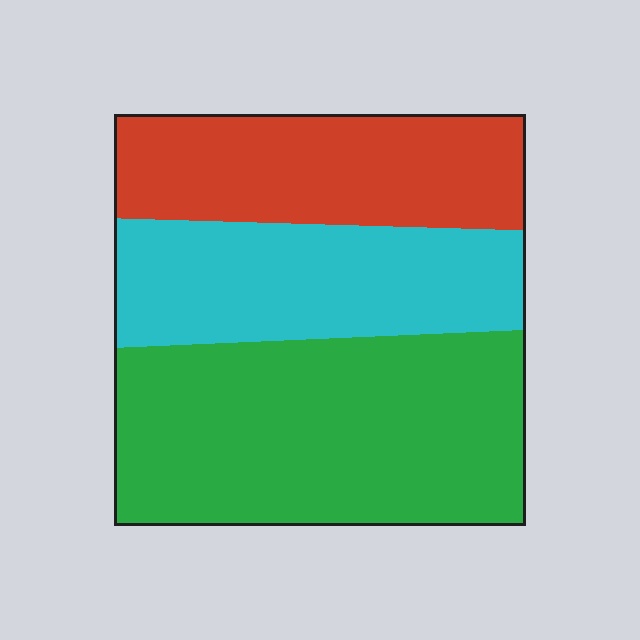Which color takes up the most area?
Green, at roughly 45%.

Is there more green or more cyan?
Green.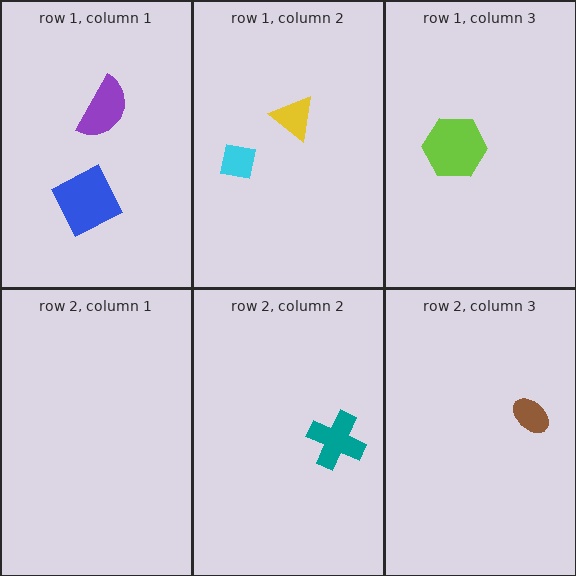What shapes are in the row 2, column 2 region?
The teal cross.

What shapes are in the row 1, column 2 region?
The cyan square, the yellow triangle.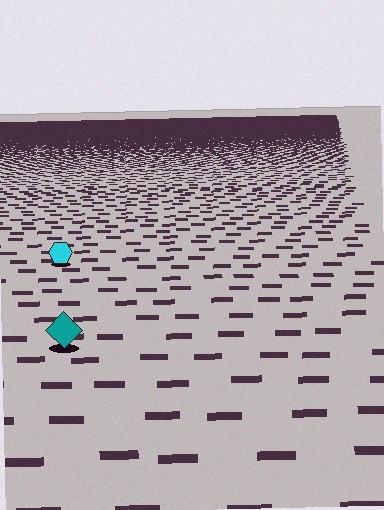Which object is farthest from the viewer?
The cyan hexagon is farthest from the viewer. It appears smaller and the ground texture around it is denser.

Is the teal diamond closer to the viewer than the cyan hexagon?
Yes. The teal diamond is closer — you can tell from the texture gradient: the ground texture is coarser near it.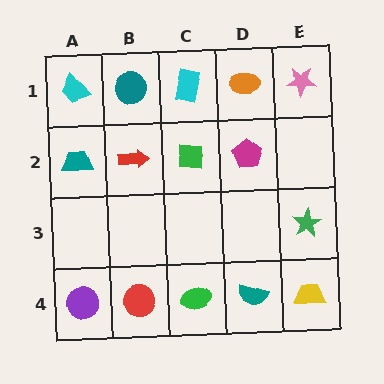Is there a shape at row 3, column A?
No, that cell is empty.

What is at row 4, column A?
A purple circle.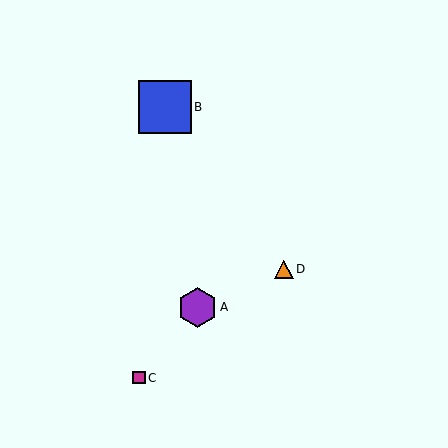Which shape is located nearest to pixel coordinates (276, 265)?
The orange triangle (labeled D) at (284, 269) is nearest to that location.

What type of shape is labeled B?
Shape B is a blue square.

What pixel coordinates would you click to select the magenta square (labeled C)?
Click at (139, 378) to select the magenta square C.